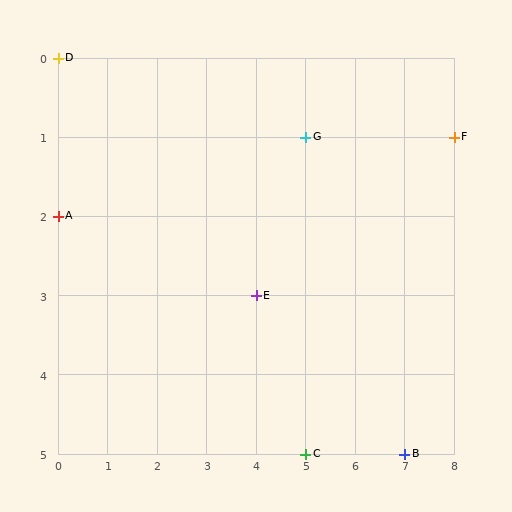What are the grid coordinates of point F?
Point F is at grid coordinates (8, 1).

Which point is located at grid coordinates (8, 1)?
Point F is at (8, 1).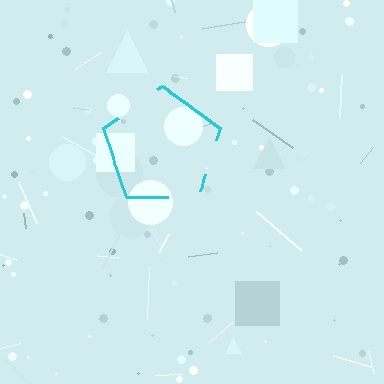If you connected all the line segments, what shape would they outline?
They would outline a pentagon.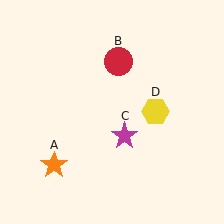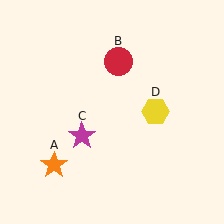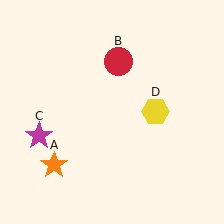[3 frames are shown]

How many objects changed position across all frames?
1 object changed position: magenta star (object C).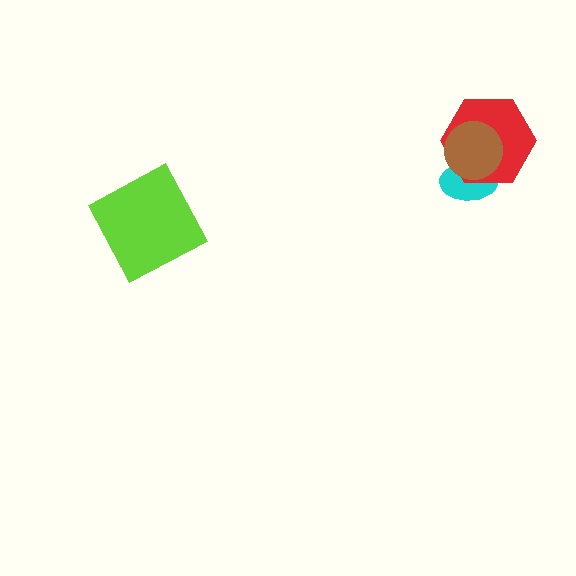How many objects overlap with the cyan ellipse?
2 objects overlap with the cyan ellipse.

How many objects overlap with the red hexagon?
2 objects overlap with the red hexagon.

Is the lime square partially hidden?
No, no other shape covers it.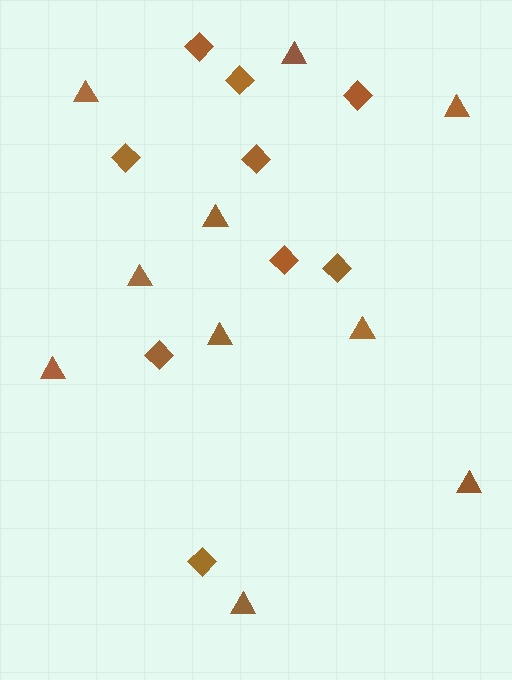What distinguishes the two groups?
There are 2 groups: one group of diamonds (9) and one group of triangles (10).